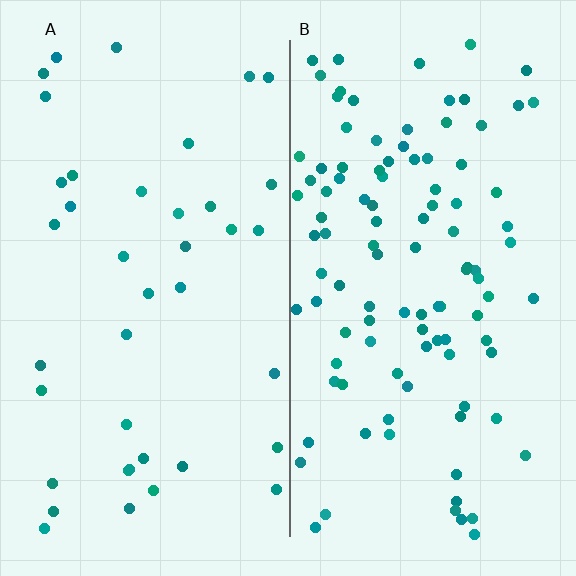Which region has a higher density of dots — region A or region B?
B (the right).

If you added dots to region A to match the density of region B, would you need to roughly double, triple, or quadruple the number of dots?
Approximately triple.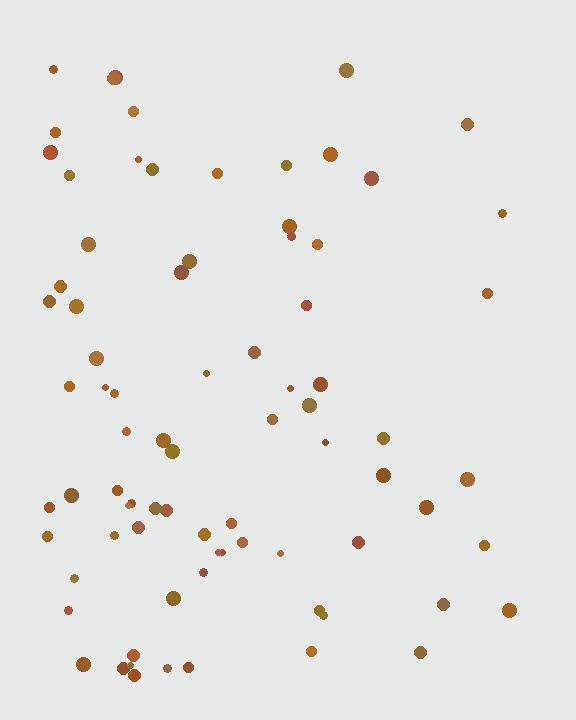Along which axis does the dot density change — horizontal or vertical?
Horizontal.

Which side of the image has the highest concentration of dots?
The left.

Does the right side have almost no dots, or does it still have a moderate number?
Still a moderate number, just noticeably fewer than the left.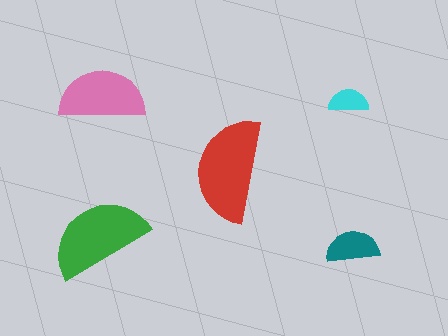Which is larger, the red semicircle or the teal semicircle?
The red one.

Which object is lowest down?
The teal semicircle is bottommost.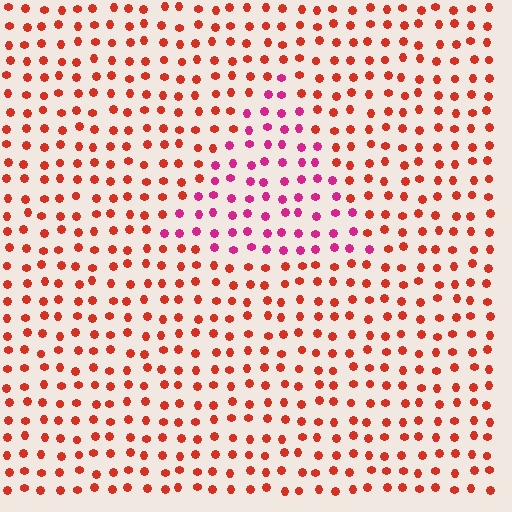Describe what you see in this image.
The image is filled with small red elements in a uniform arrangement. A triangle-shaped region is visible where the elements are tinted to a slightly different hue, forming a subtle color boundary.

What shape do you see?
I see a triangle.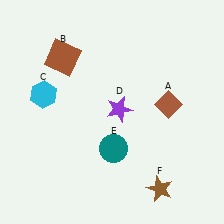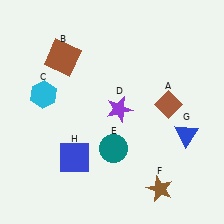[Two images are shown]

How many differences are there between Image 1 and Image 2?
There are 2 differences between the two images.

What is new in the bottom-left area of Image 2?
A blue square (H) was added in the bottom-left area of Image 2.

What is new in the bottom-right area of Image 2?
A blue triangle (G) was added in the bottom-right area of Image 2.